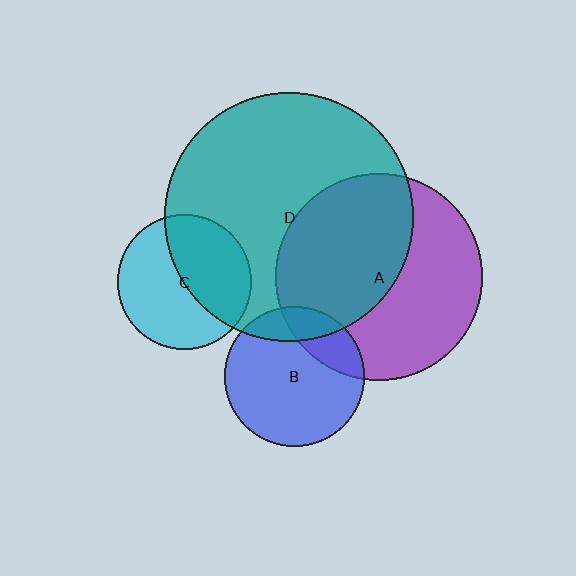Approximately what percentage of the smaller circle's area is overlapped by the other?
Approximately 50%.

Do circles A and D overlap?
Yes.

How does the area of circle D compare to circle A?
Approximately 1.5 times.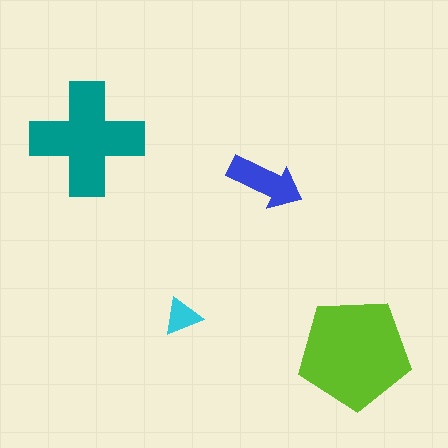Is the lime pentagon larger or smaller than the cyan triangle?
Larger.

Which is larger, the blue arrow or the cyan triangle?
The blue arrow.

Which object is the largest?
The lime pentagon.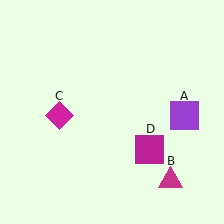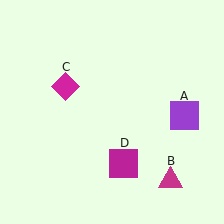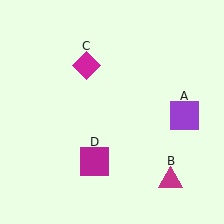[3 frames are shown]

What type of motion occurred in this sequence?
The magenta diamond (object C), magenta square (object D) rotated clockwise around the center of the scene.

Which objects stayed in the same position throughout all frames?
Purple square (object A) and magenta triangle (object B) remained stationary.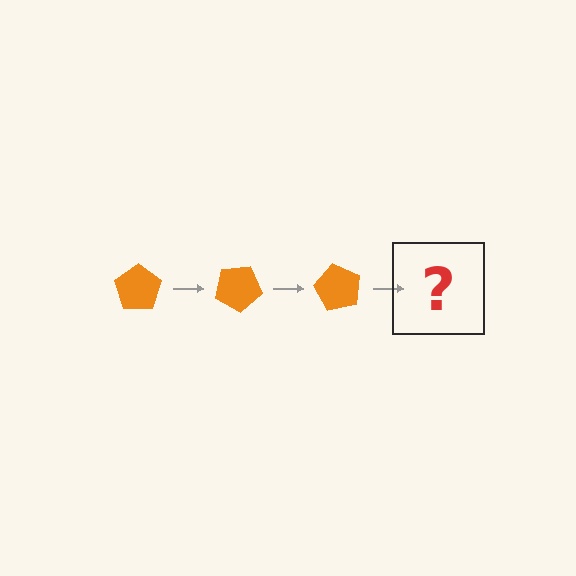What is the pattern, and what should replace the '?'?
The pattern is that the pentagon rotates 30 degrees each step. The '?' should be an orange pentagon rotated 90 degrees.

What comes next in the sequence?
The next element should be an orange pentagon rotated 90 degrees.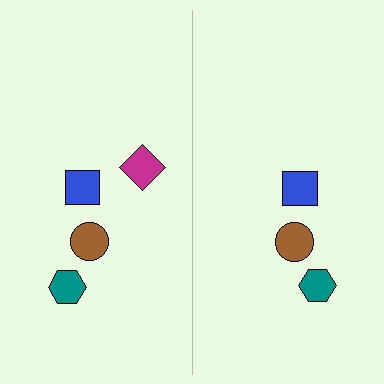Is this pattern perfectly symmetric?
No, the pattern is not perfectly symmetric. A magenta diamond is missing from the right side.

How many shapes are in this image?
There are 7 shapes in this image.